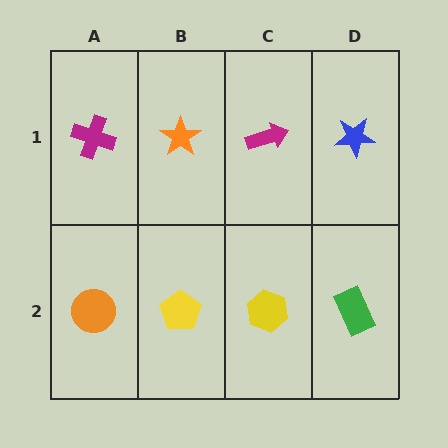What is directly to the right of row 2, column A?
A yellow pentagon.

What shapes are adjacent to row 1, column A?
An orange circle (row 2, column A), an orange star (row 1, column B).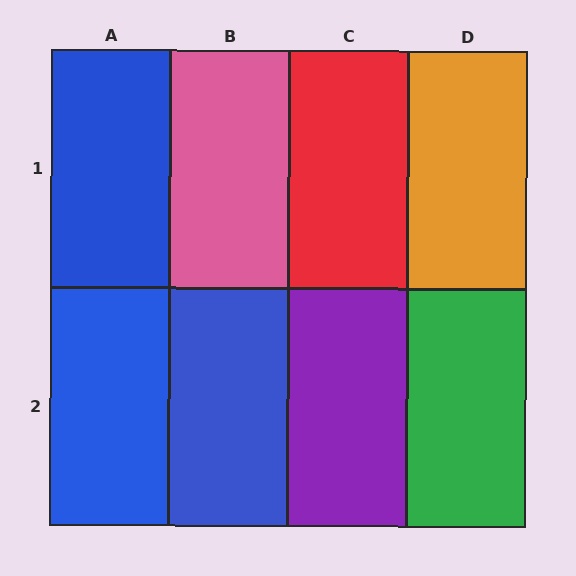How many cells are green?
1 cell is green.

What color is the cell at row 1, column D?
Orange.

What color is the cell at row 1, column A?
Blue.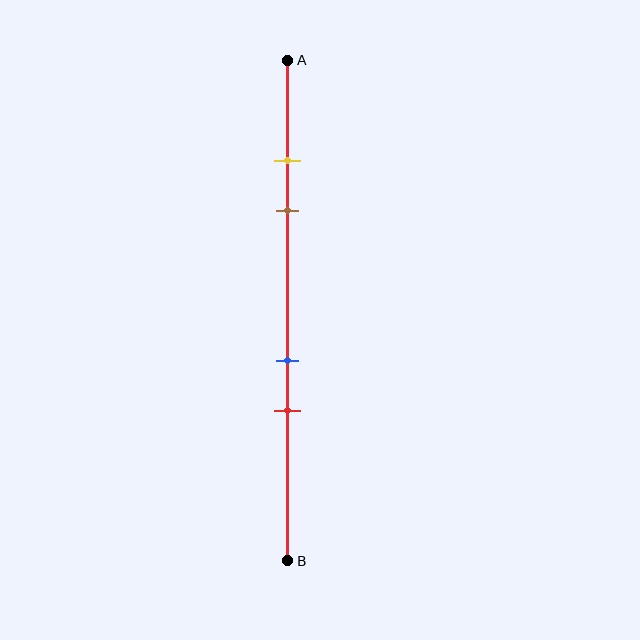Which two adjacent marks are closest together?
The yellow and brown marks are the closest adjacent pair.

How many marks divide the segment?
There are 4 marks dividing the segment.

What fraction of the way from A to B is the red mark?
The red mark is approximately 70% (0.7) of the way from A to B.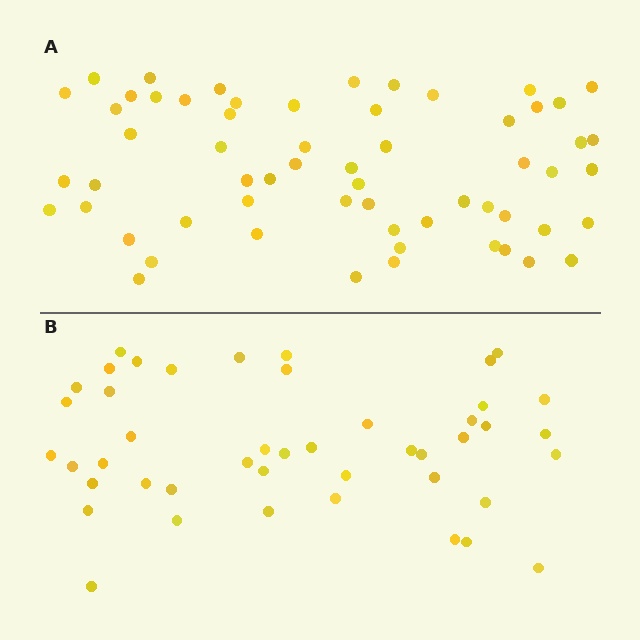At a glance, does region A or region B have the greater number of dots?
Region A (the top region) has more dots.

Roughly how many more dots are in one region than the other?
Region A has approximately 15 more dots than region B.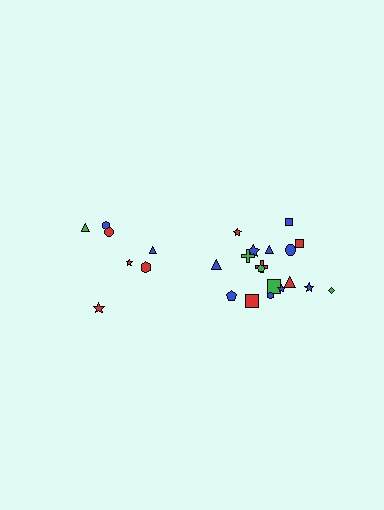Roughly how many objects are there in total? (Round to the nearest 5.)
Roughly 25 objects in total.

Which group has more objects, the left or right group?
The right group.